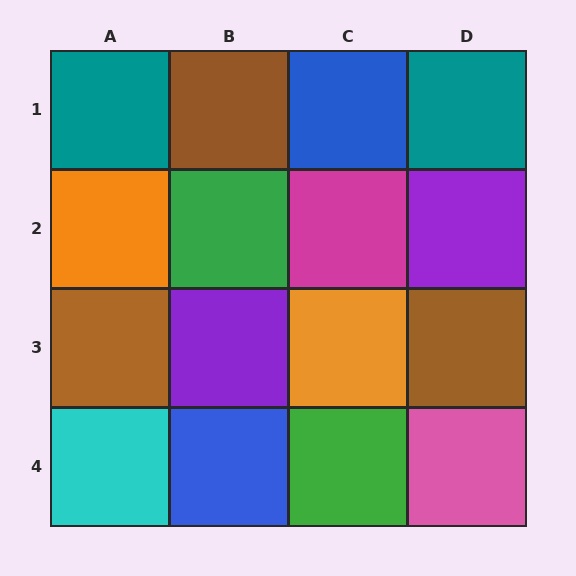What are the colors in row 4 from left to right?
Cyan, blue, green, pink.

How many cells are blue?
2 cells are blue.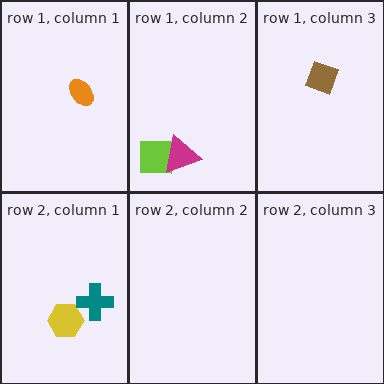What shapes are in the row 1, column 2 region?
The lime square, the magenta triangle.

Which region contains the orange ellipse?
The row 1, column 1 region.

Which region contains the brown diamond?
The row 1, column 3 region.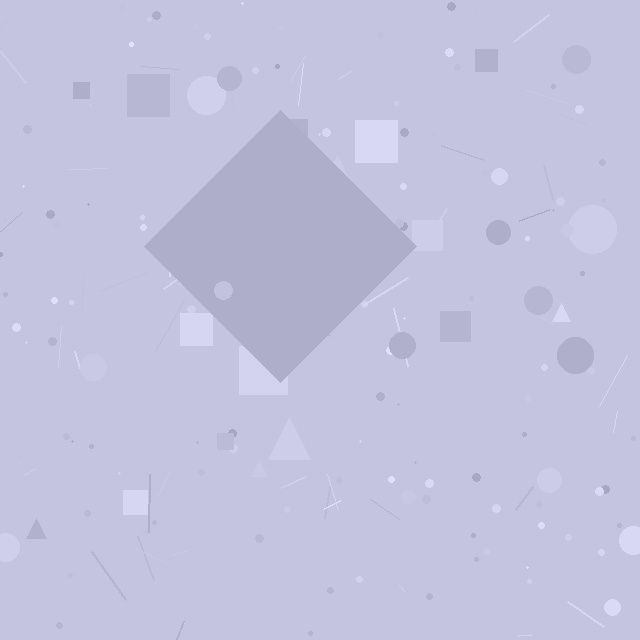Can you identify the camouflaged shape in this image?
The camouflaged shape is a diamond.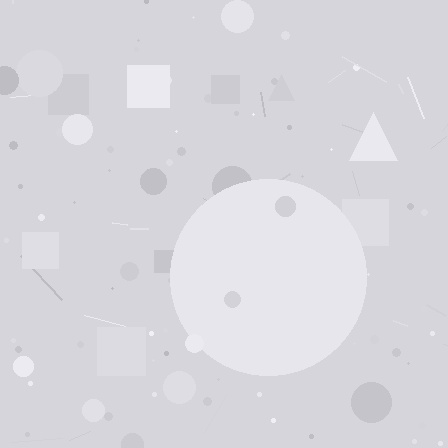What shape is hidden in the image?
A circle is hidden in the image.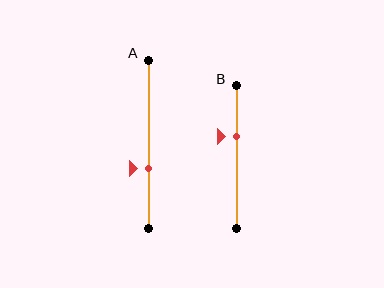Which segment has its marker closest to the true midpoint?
Segment B has its marker closest to the true midpoint.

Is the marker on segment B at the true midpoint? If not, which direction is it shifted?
No, the marker on segment B is shifted upward by about 14% of the segment length.